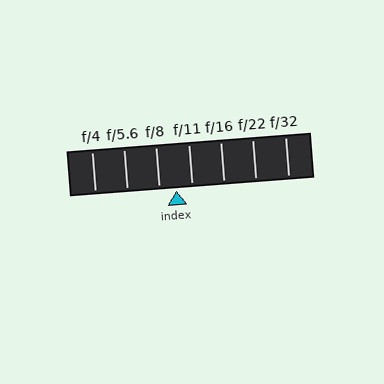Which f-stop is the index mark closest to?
The index mark is closest to f/11.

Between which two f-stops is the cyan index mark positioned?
The index mark is between f/8 and f/11.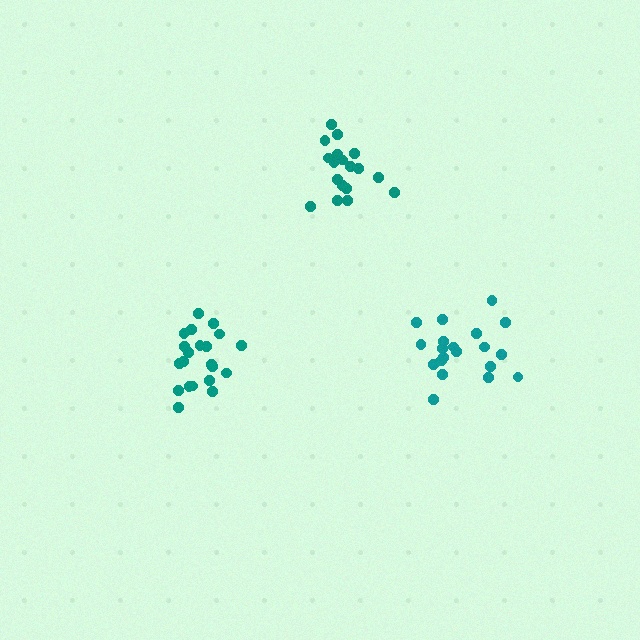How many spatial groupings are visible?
There are 3 spatial groupings.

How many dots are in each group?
Group 1: 20 dots, Group 2: 21 dots, Group 3: 19 dots (60 total).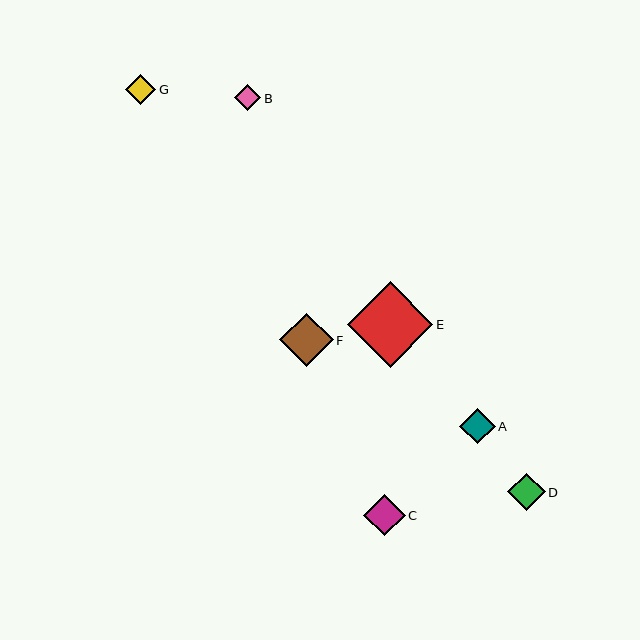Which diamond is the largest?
Diamond E is the largest with a size of approximately 86 pixels.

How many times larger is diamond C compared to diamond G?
Diamond C is approximately 1.4 times the size of diamond G.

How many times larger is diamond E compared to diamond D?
Diamond E is approximately 2.3 times the size of diamond D.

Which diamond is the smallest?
Diamond B is the smallest with a size of approximately 26 pixels.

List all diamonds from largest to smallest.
From largest to smallest: E, F, C, D, A, G, B.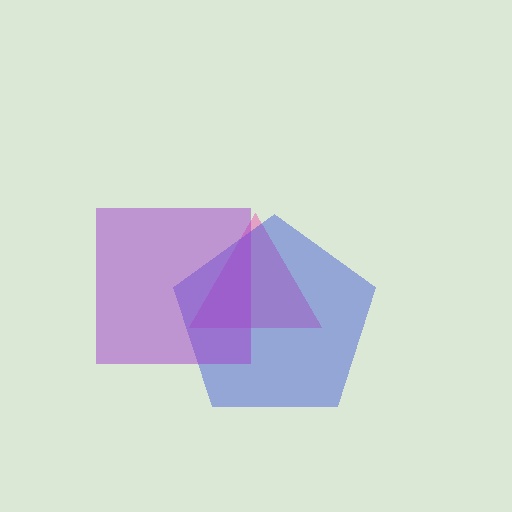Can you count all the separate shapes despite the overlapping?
Yes, there are 3 separate shapes.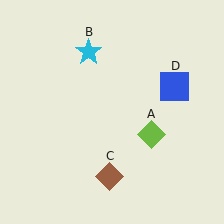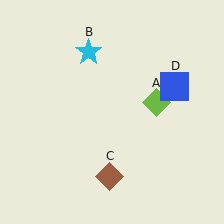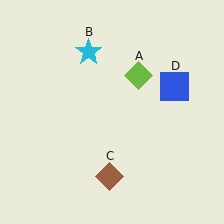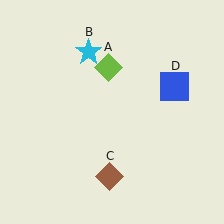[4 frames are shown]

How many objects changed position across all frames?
1 object changed position: lime diamond (object A).